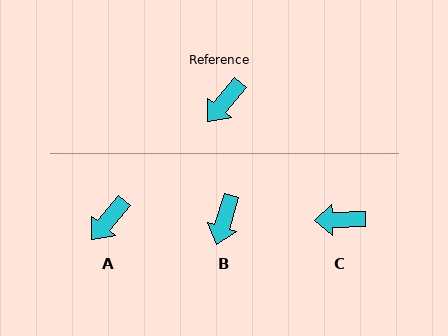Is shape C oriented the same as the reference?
No, it is off by about 49 degrees.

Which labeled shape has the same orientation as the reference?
A.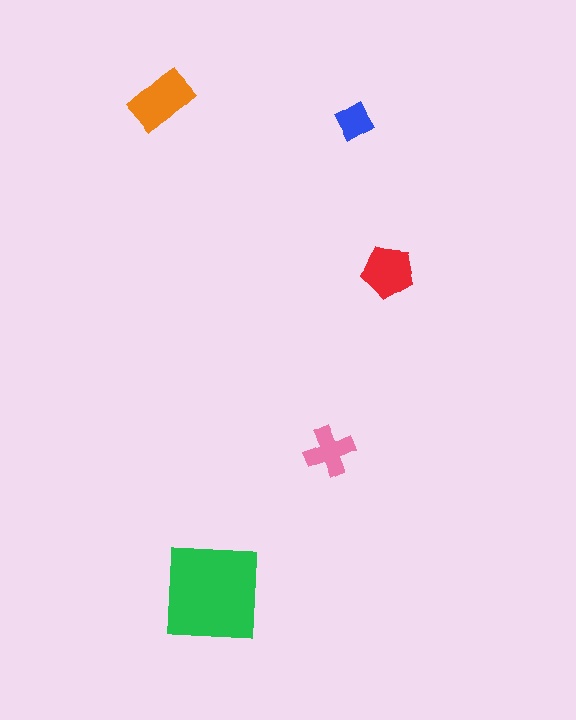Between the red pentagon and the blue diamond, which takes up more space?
The red pentagon.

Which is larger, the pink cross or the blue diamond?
The pink cross.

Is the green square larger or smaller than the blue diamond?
Larger.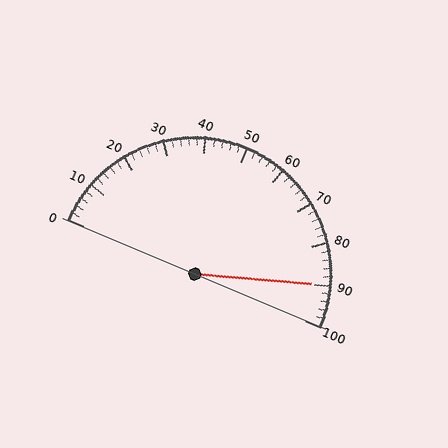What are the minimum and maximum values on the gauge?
The gauge ranges from 0 to 100.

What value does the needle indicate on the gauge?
The needle indicates approximately 90.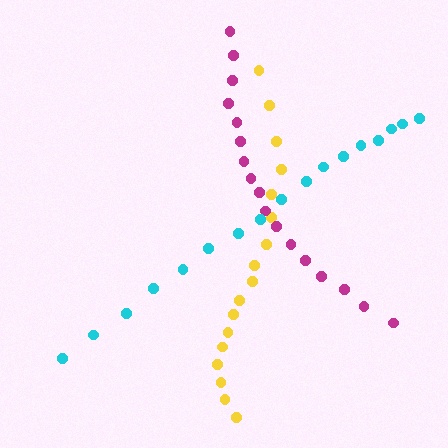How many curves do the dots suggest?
There are 3 distinct paths.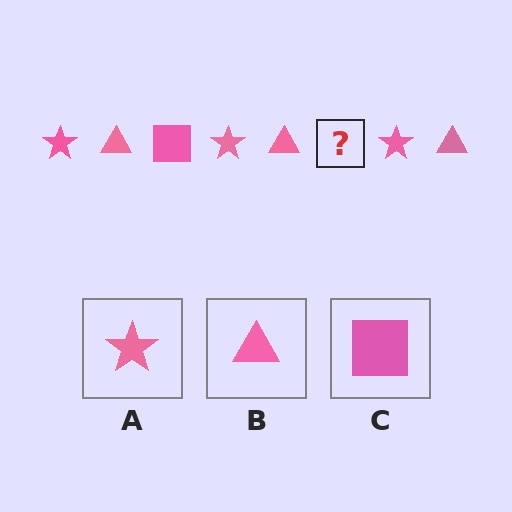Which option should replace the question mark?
Option C.